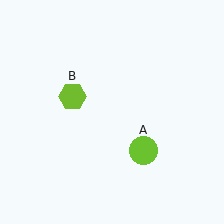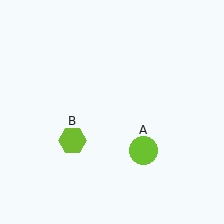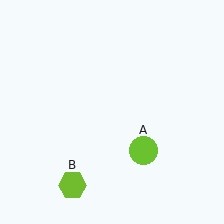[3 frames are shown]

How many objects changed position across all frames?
1 object changed position: lime hexagon (object B).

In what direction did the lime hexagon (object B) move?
The lime hexagon (object B) moved down.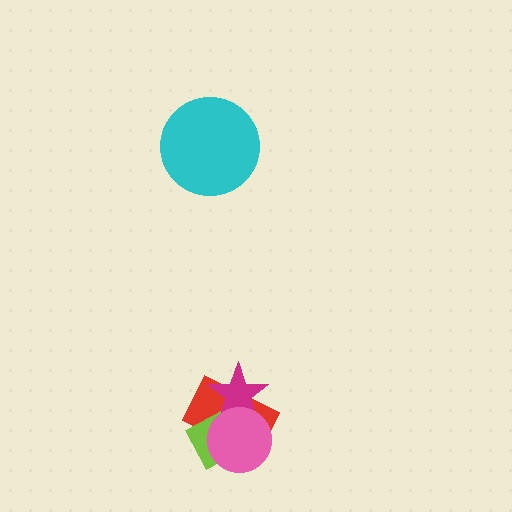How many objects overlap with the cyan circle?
0 objects overlap with the cyan circle.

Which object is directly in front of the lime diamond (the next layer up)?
The magenta star is directly in front of the lime diamond.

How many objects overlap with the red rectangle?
3 objects overlap with the red rectangle.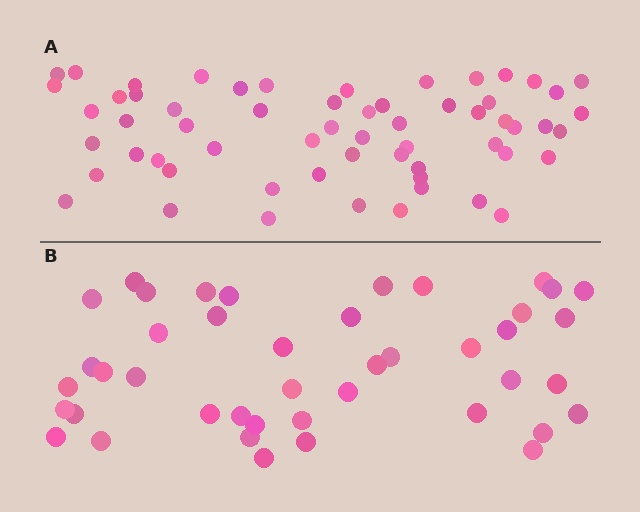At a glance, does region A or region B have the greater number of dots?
Region A (the top region) has more dots.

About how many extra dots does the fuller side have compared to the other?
Region A has approximately 15 more dots than region B.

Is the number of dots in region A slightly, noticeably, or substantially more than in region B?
Region A has noticeably more, but not dramatically so. The ratio is roughly 1.4 to 1.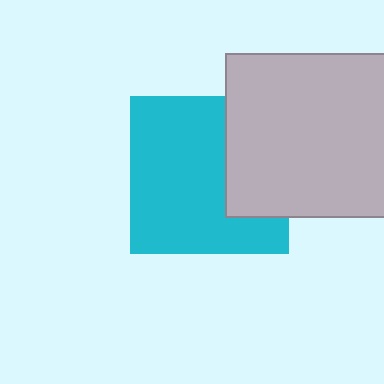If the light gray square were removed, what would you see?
You would see the complete cyan square.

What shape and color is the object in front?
The object in front is a light gray square.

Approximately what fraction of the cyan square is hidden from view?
Roughly 31% of the cyan square is hidden behind the light gray square.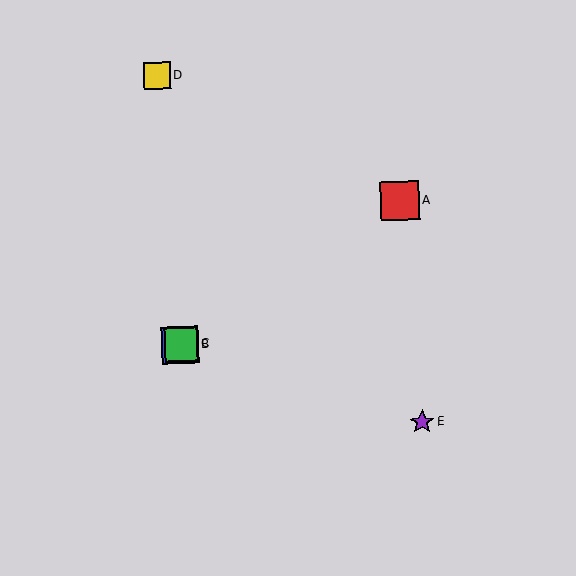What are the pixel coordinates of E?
Object E is at (422, 422).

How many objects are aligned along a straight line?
3 objects (A, B, C) are aligned along a straight line.